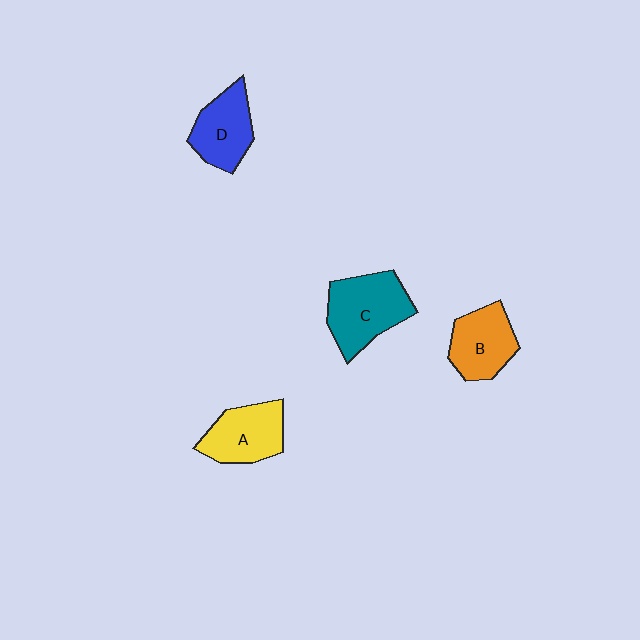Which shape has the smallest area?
Shape D (blue).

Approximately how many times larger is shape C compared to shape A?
Approximately 1.2 times.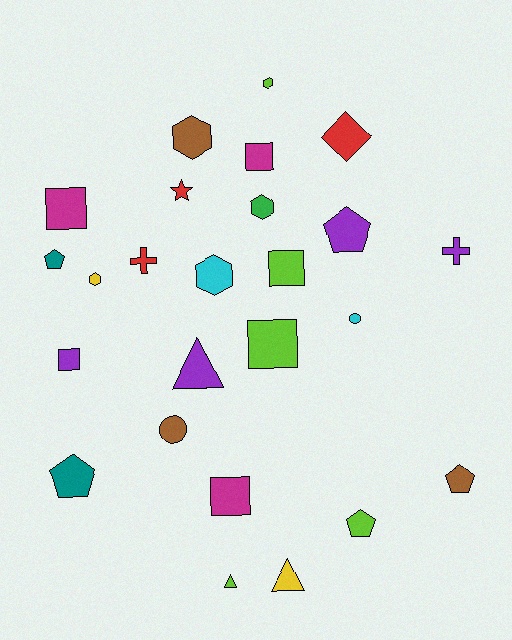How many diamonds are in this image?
There is 1 diamond.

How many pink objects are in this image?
There are no pink objects.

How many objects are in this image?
There are 25 objects.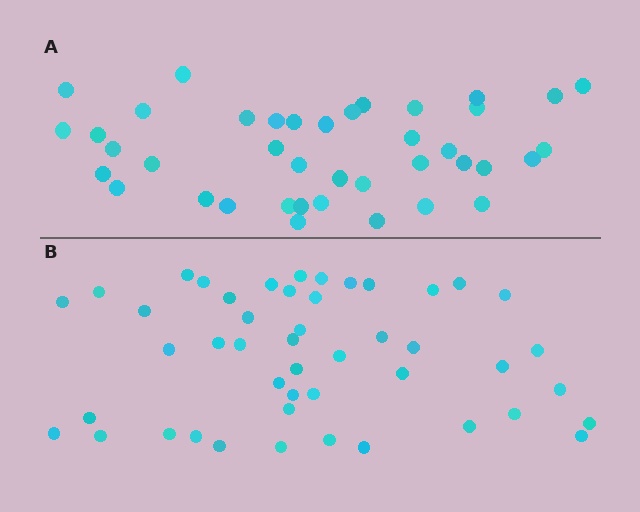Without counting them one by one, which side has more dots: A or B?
Region B (the bottom region) has more dots.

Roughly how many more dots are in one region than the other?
Region B has roughly 8 or so more dots than region A.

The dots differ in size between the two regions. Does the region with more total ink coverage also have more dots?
No. Region A has more total ink coverage because its dots are larger, but region B actually contains more individual dots. Total area can be misleading — the number of items is what matters here.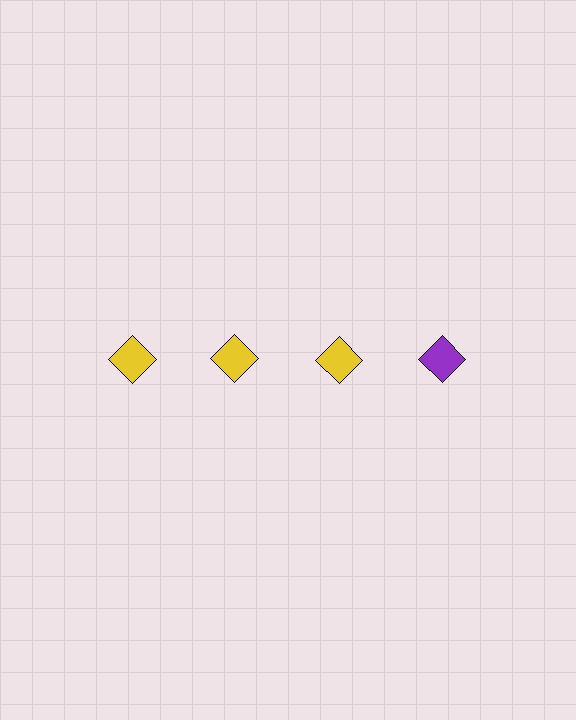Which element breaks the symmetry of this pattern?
The purple diamond in the top row, second from right column breaks the symmetry. All other shapes are yellow diamonds.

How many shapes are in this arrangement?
There are 4 shapes arranged in a grid pattern.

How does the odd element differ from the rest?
It has a different color: purple instead of yellow.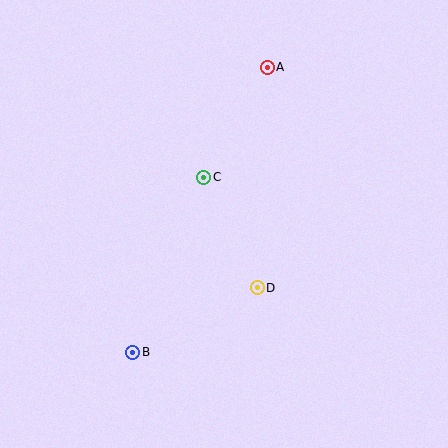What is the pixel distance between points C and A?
The distance between C and A is 127 pixels.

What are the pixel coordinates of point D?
Point D is at (257, 288).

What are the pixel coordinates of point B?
Point B is at (133, 352).